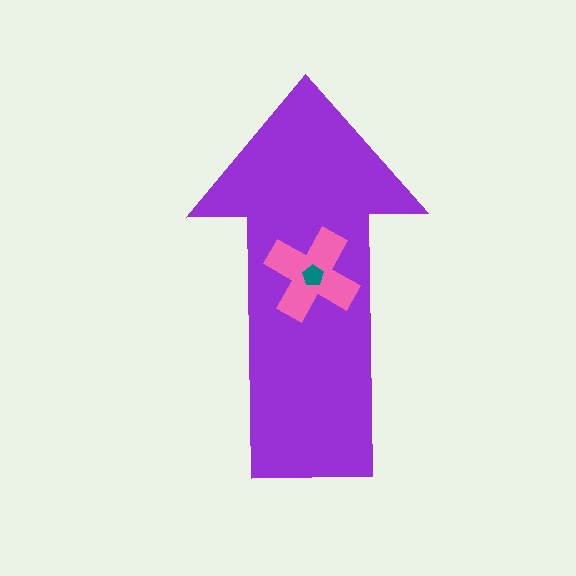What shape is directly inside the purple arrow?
The pink cross.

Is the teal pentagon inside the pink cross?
Yes.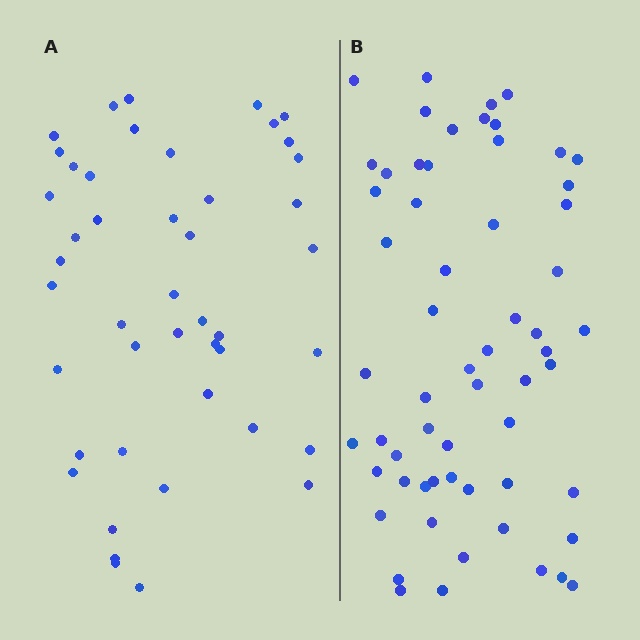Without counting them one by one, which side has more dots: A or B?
Region B (the right region) has more dots.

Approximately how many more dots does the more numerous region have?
Region B has approximately 15 more dots than region A.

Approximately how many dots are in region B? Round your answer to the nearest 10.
About 60 dots.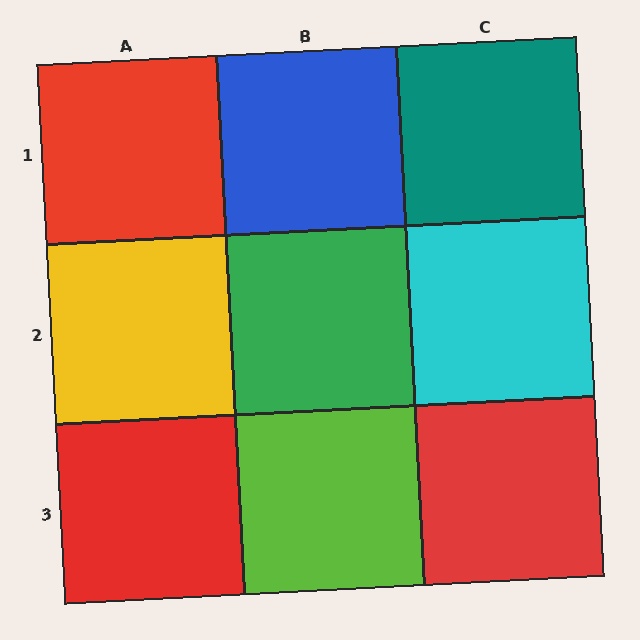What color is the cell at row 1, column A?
Red.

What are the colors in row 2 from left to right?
Yellow, green, cyan.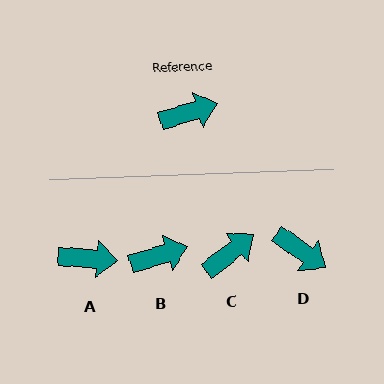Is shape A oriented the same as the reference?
No, it is off by about 21 degrees.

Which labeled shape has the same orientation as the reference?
B.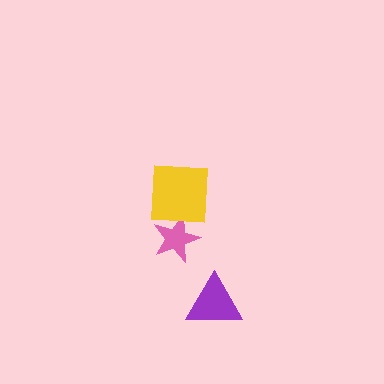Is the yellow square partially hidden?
No, no other shape covers it.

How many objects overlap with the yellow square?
1 object overlaps with the yellow square.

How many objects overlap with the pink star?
1 object overlaps with the pink star.